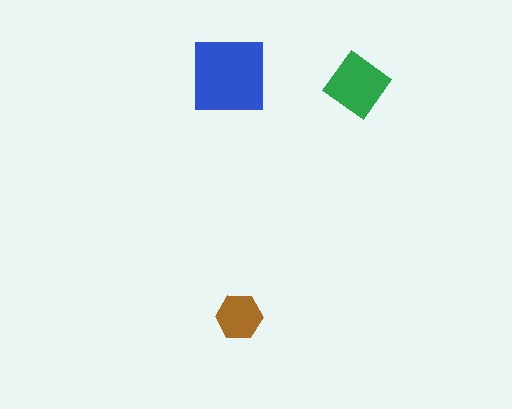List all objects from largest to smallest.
The blue square, the green diamond, the brown hexagon.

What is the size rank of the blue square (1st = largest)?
1st.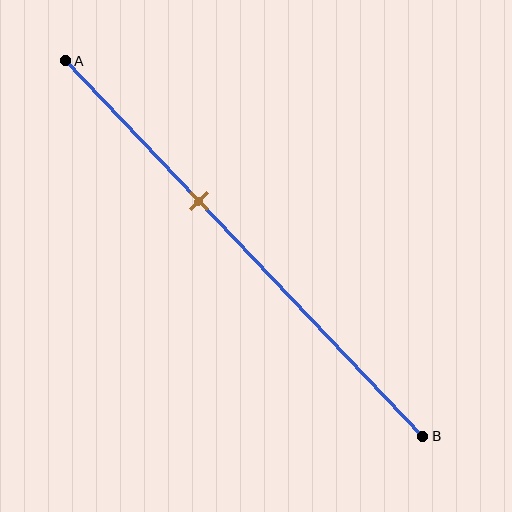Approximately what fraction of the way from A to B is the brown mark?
The brown mark is approximately 35% of the way from A to B.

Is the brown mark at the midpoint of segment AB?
No, the mark is at about 35% from A, not at the 50% midpoint.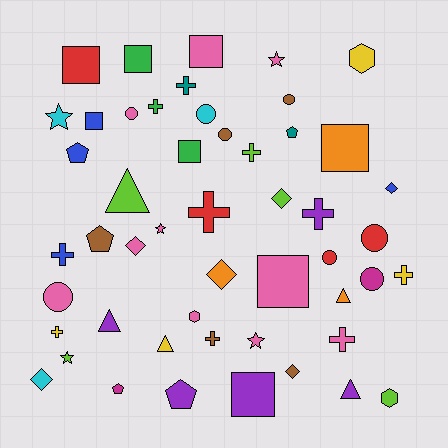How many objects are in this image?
There are 50 objects.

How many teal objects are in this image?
There are 2 teal objects.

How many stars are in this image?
There are 5 stars.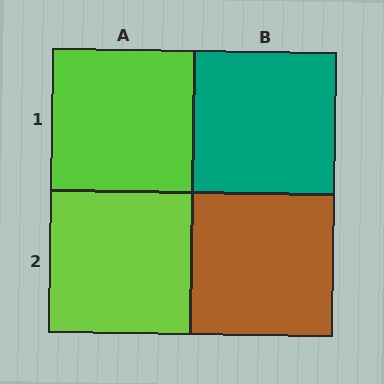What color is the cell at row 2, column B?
Brown.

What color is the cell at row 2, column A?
Lime.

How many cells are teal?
1 cell is teal.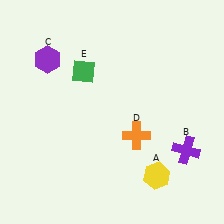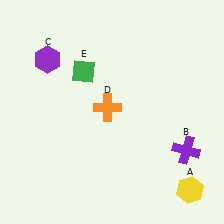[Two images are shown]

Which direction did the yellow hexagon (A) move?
The yellow hexagon (A) moved right.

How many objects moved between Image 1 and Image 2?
2 objects moved between the two images.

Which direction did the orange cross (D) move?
The orange cross (D) moved left.